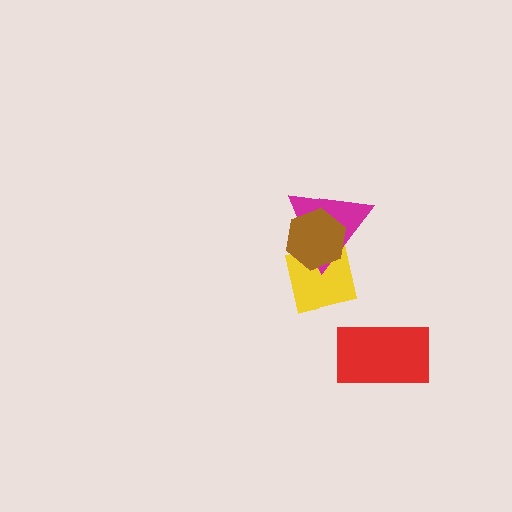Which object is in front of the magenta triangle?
The brown hexagon is in front of the magenta triangle.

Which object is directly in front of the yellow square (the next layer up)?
The magenta triangle is directly in front of the yellow square.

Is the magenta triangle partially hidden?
Yes, it is partially covered by another shape.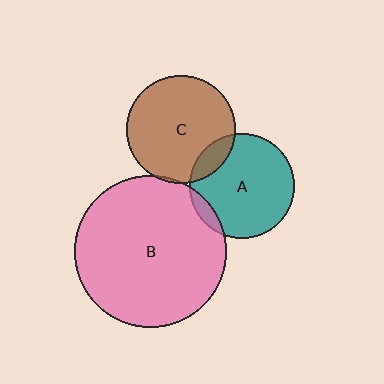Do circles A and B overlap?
Yes.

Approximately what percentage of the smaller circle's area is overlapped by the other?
Approximately 10%.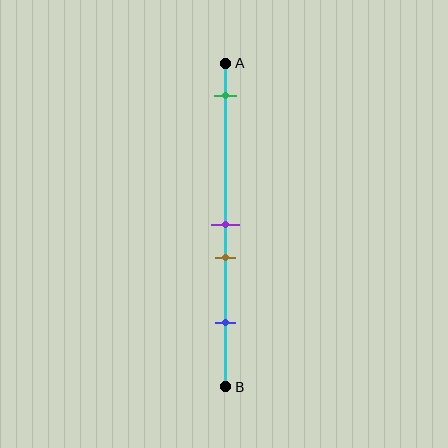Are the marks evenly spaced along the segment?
No, the marks are not evenly spaced.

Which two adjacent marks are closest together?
The purple and brown marks are the closest adjacent pair.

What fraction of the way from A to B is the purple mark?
The purple mark is approximately 50% (0.5) of the way from A to B.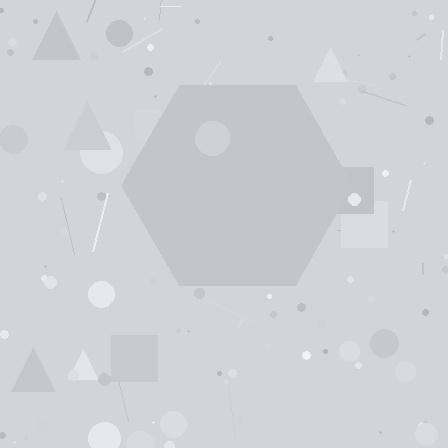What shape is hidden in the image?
A hexagon is hidden in the image.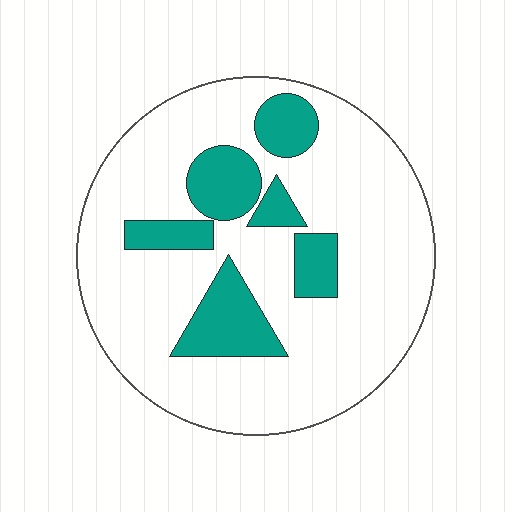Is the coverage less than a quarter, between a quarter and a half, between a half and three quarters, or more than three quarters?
Less than a quarter.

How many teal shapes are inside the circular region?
6.